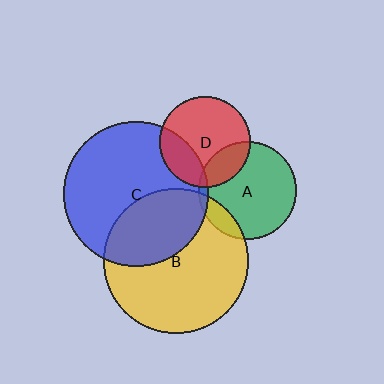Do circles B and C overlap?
Yes.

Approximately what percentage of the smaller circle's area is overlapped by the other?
Approximately 35%.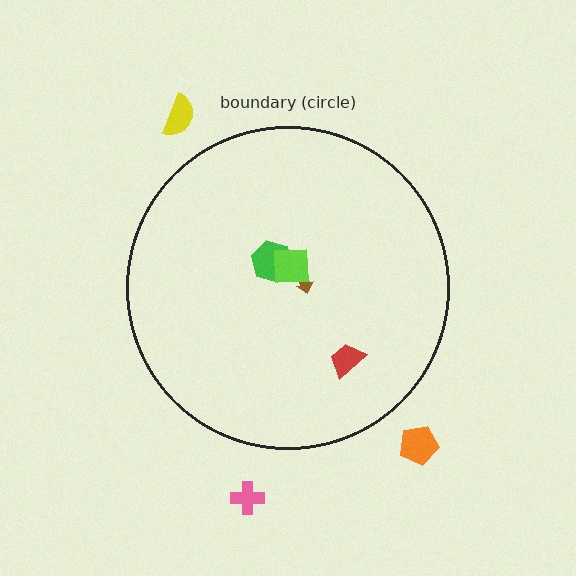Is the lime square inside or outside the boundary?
Inside.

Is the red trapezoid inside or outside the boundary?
Inside.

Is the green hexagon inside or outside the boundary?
Inside.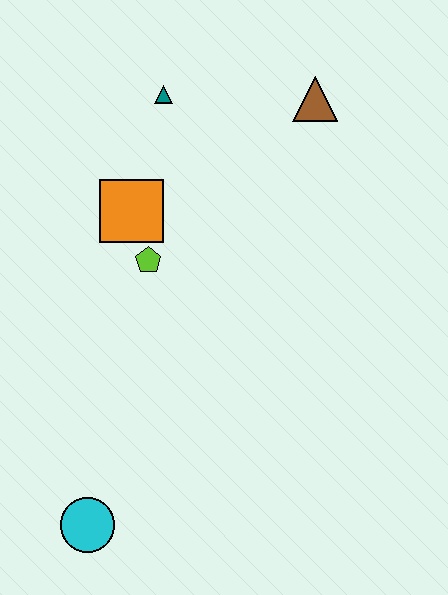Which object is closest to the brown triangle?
The teal triangle is closest to the brown triangle.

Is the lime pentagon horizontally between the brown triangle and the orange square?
Yes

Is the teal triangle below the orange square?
No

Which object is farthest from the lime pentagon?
The cyan circle is farthest from the lime pentagon.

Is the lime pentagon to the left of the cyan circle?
No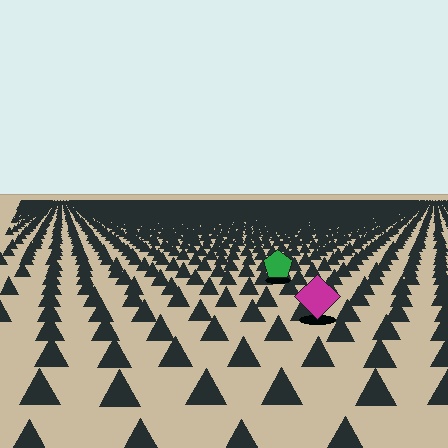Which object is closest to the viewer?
The magenta diamond is closest. The texture marks near it are larger and more spread out.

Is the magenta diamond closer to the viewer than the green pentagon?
Yes. The magenta diamond is closer — you can tell from the texture gradient: the ground texture is coarser near it.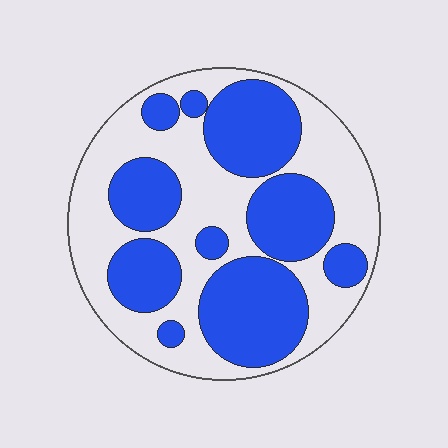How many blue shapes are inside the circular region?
10.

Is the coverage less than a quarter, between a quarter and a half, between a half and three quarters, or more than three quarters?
Between a quarter and a half.